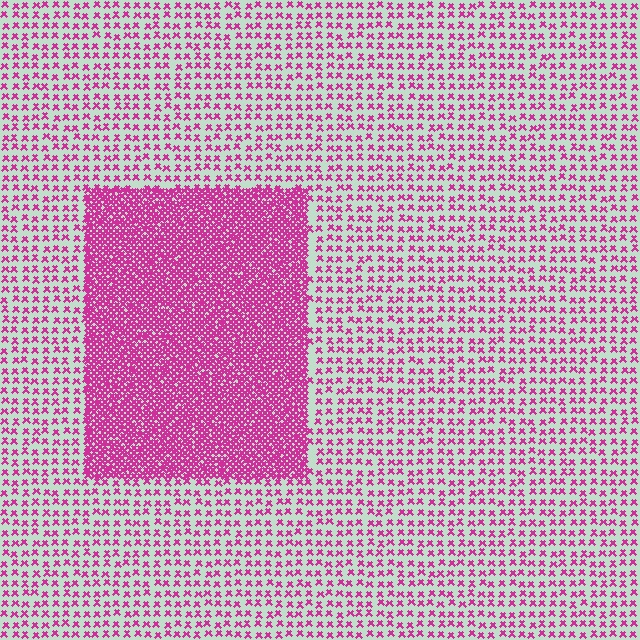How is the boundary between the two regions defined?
The boundary is defined by a change in element density (approximately 3.2x ratio). All elements are the same color, size, and shape.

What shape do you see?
I see a rectangle.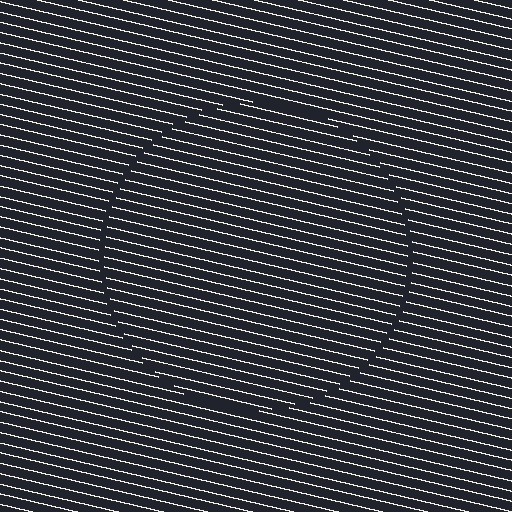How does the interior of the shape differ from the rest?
The interior of the shape contains the same grating, shifted by half a period — the contour is defined by the phase discontinuity where line-ends from the inner and outer gratings abut.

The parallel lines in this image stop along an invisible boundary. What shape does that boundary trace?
An illusory circle. The interior of the shape contains the same grating, shifted by half a period — the contour is defined by the phase discontinuity where line-ends from the inner and outer gratings abut.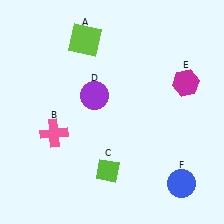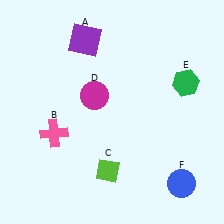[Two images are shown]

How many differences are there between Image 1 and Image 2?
There are 3 differences between the two images.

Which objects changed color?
A changed from lime to purple. D changed from purple to magenta. E changed from magenta to green.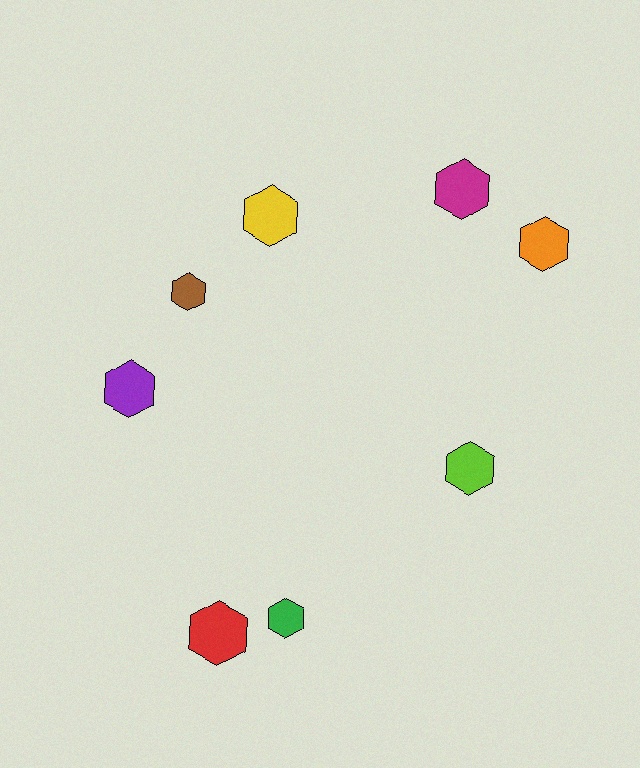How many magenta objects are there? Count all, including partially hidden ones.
There is 1 magenta object.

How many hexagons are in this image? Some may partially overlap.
There are 8 hexagons.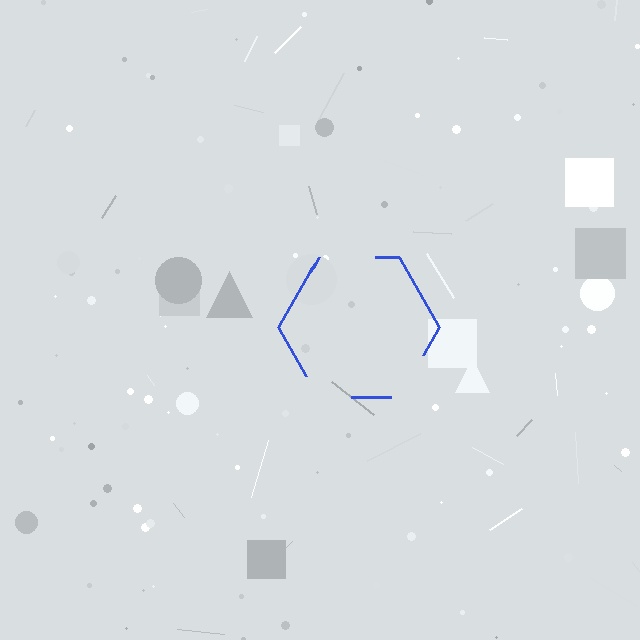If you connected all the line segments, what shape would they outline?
They would outline a hexagon.